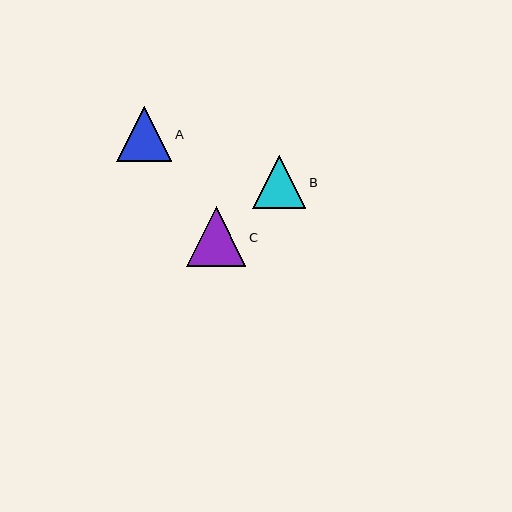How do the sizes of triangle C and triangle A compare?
Triangle C and triangle A are approximately the same size.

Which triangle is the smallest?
Triangle B is the smallest with a size of approximately 53 pixels.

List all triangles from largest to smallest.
From largest to smallest: C, A, B.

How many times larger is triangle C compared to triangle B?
Triangle C is approximately 1.1 times the size of triangle B.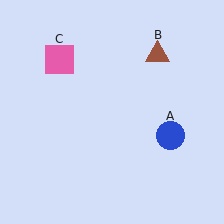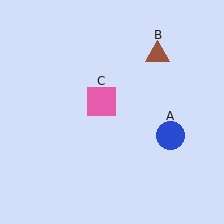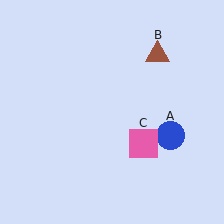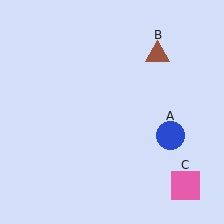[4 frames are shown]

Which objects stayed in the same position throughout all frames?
Blue circle (object A) and brown triangle (object B) remained stationary.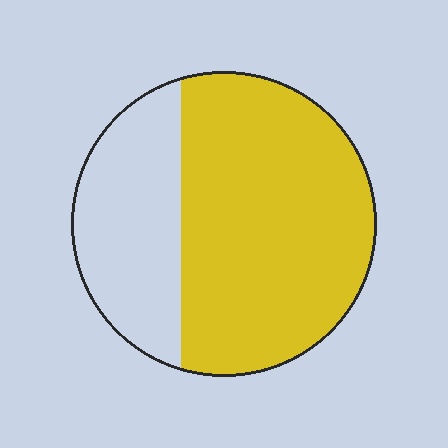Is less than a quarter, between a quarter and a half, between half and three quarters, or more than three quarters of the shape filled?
Between half and three quarters.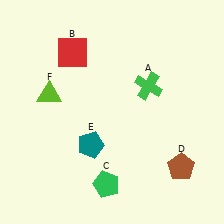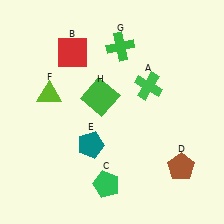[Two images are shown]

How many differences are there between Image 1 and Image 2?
There are 2 differences between the two images.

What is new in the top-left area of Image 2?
A green square (H) was added in the top-left area of Image 2.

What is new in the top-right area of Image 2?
A green cross (G) was added in the top-right area of Image 2.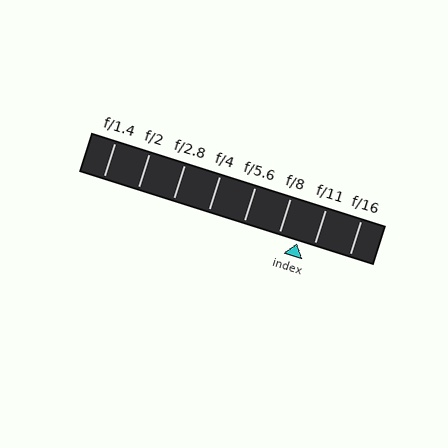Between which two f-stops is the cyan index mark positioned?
The index mark is between f/8 and f/11.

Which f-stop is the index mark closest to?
The index mark is closest to f/11.